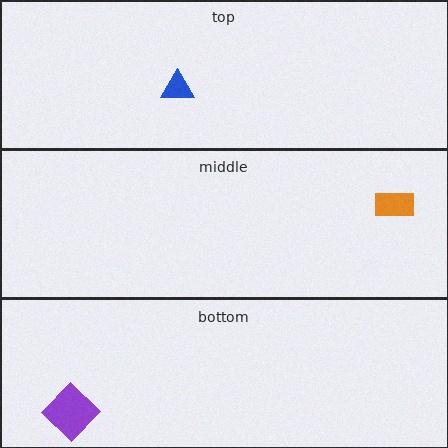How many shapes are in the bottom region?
1.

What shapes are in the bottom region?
The purple diamond.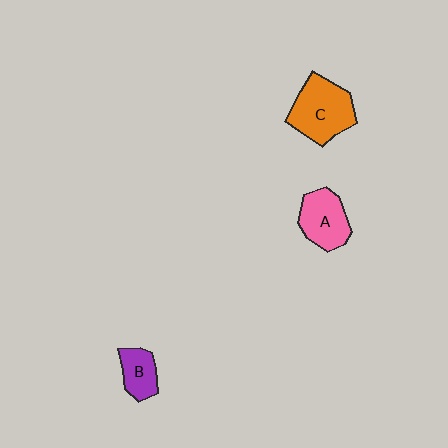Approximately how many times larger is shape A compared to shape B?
Approximately 1.5 times.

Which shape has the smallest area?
Shape B (purple).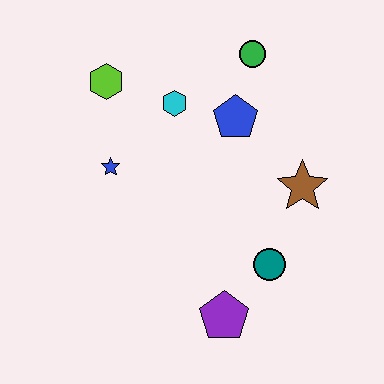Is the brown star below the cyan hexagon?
Yes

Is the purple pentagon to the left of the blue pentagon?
Yes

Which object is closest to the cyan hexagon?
The blue pentagon is closest to the cyan hexagon.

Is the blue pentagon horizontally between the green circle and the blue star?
Yes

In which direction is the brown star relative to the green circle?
The brown star is below the green circle.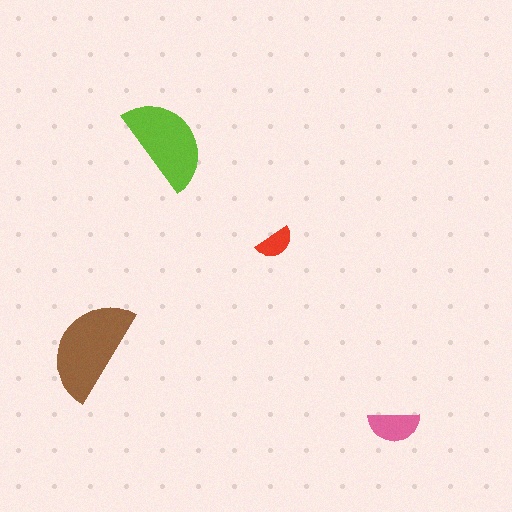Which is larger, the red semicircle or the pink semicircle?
The pink one.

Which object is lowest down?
The pink semicircle is bottommost.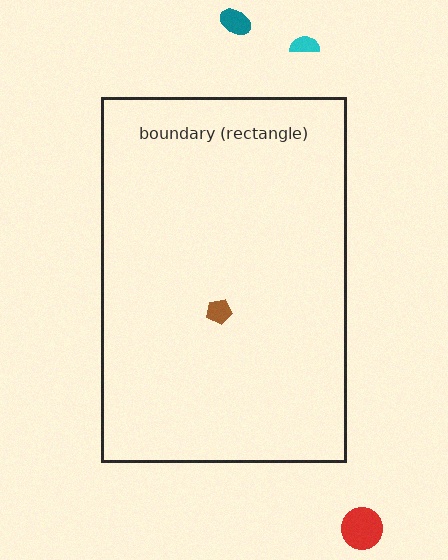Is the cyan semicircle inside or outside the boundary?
Outside.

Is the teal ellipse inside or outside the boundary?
Outside.